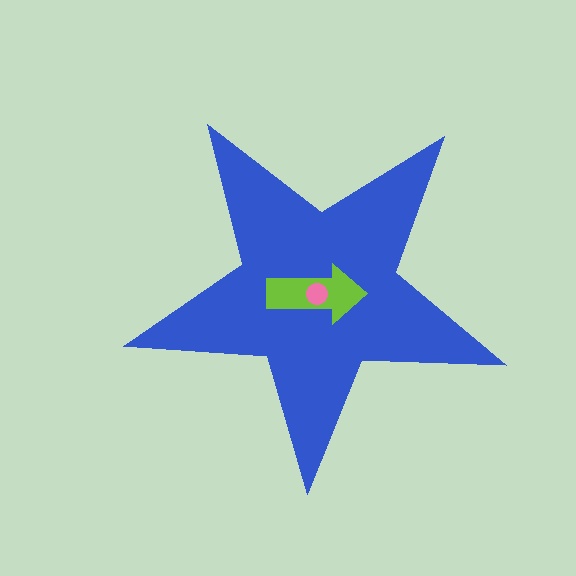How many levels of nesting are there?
3.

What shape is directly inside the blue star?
The lime arrow.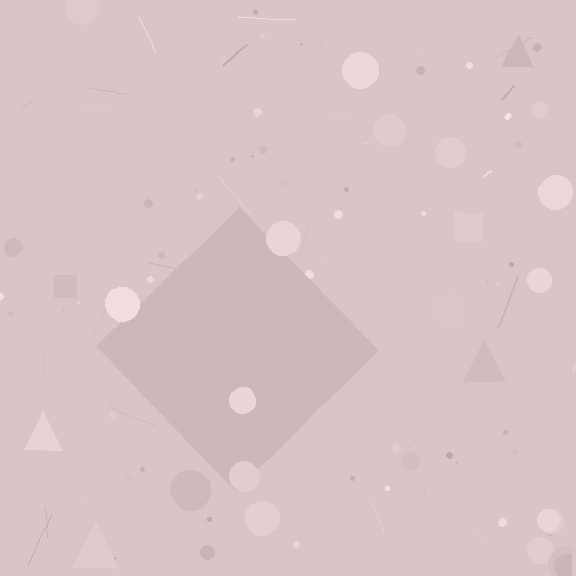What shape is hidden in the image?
A diamond is hidden in the image.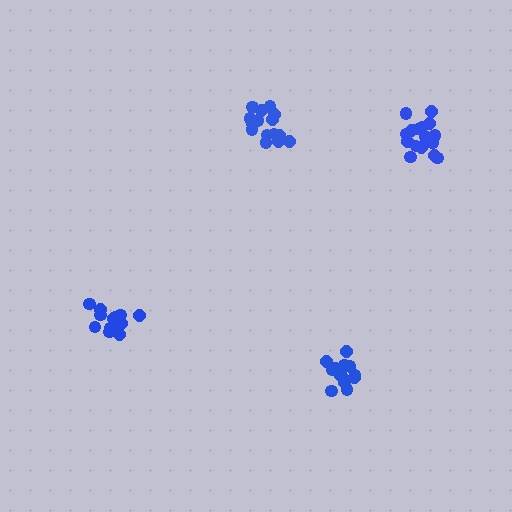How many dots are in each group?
Group 1: 13 dots, Group 2: 16 dots, Group 3: 15 dots, Group 4: 14 dots (58 total).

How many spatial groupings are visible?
There are 4 spatial groupings.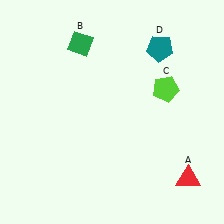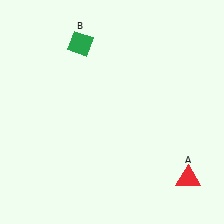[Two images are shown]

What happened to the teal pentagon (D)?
The teal pentagon (D) was removed in Image 2. It was in the top-right area of Image 1.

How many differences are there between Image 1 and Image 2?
There are 2 differences between the two images.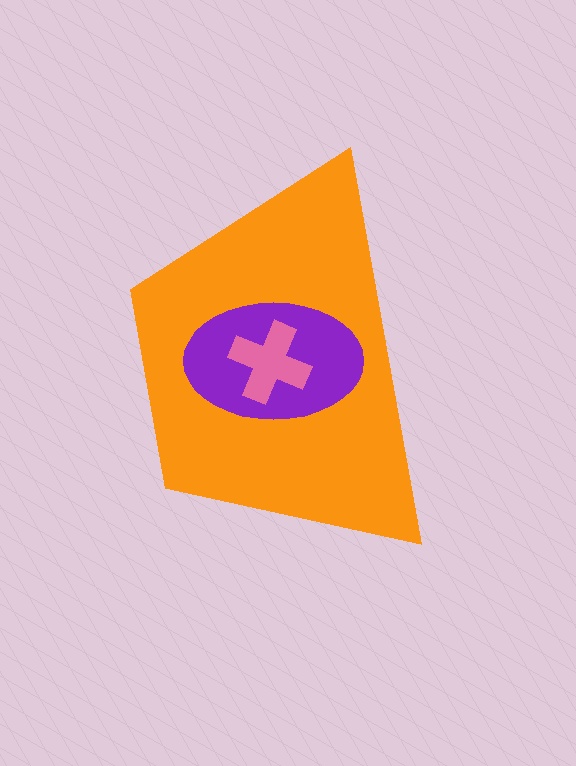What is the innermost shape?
The pink cross.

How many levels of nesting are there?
3.